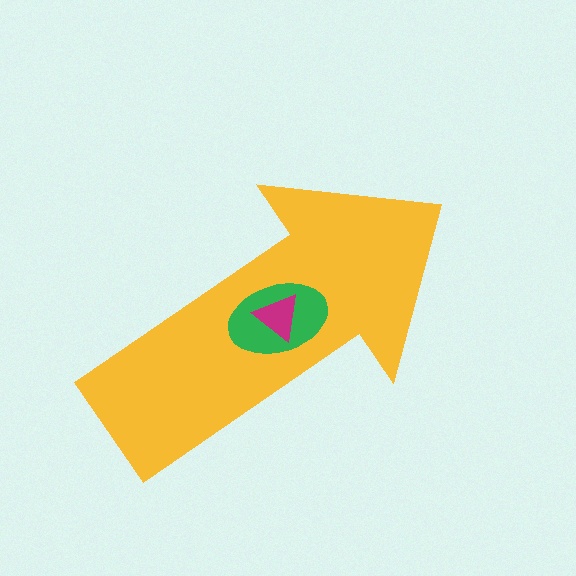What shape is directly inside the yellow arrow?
The green ellipse.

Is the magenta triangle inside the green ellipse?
Yes.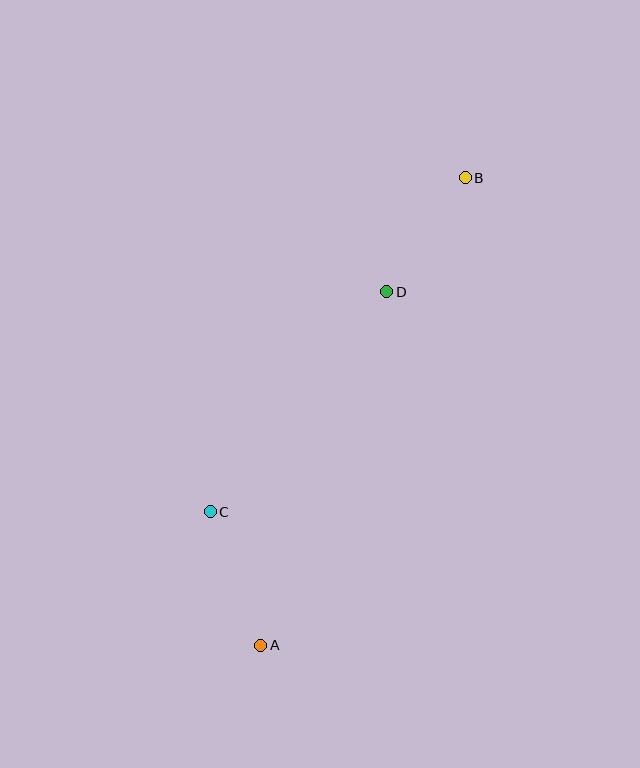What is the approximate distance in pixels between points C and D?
The distance between C and D is approximately 282 pixels.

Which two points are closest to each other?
Points B and D are closest to each other.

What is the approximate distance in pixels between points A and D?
The distance between A and D is approximately 376 pixels.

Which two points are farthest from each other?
Points A and B are farthest from each other.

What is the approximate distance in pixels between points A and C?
The distance between A and C is approximately 143 pixels.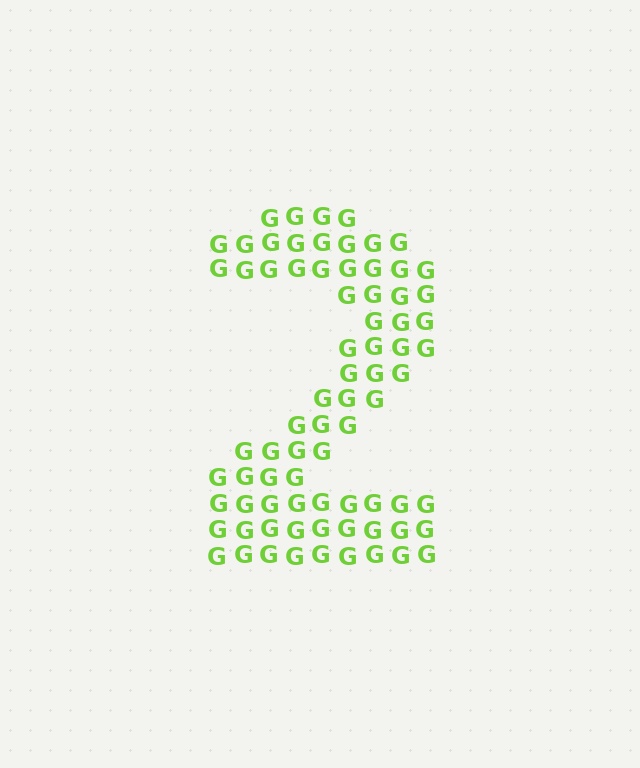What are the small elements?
The small elements are letter G's.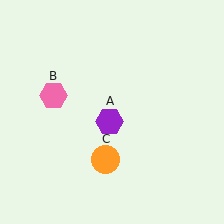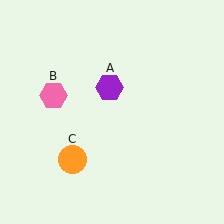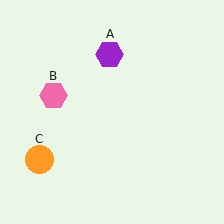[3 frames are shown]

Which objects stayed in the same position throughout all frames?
Pink hexagon (object B) remained stationary.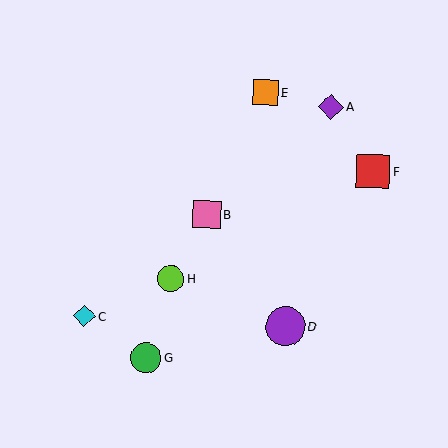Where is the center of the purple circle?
The center of the purple circle is at (286, 326).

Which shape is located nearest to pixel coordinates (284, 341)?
The purple circle (labeled D) at (286, 326) is nearest to that location.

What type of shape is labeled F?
Shape F is a red square.